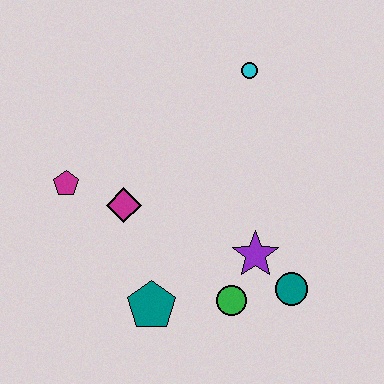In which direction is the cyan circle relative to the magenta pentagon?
The cyan circle is to the right of the magenta pentagon.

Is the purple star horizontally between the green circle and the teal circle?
Yes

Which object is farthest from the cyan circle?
The teal pentagon is farthest from the cyan circle.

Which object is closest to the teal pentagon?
The green circle is closest to the teal pentagon.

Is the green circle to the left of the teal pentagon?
No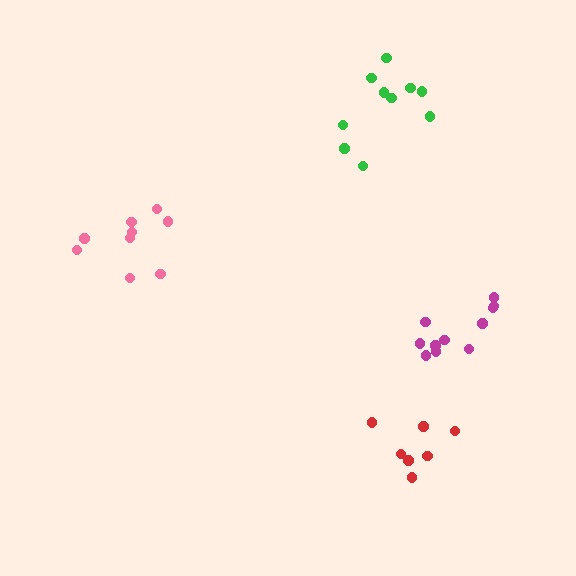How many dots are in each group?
Group 1: 10 dots, Group 2: 9 dots, Group 3: 11 dots, Group 4: 7 dots (37 total).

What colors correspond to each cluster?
The clusters are colored: green, pink, magenta, red.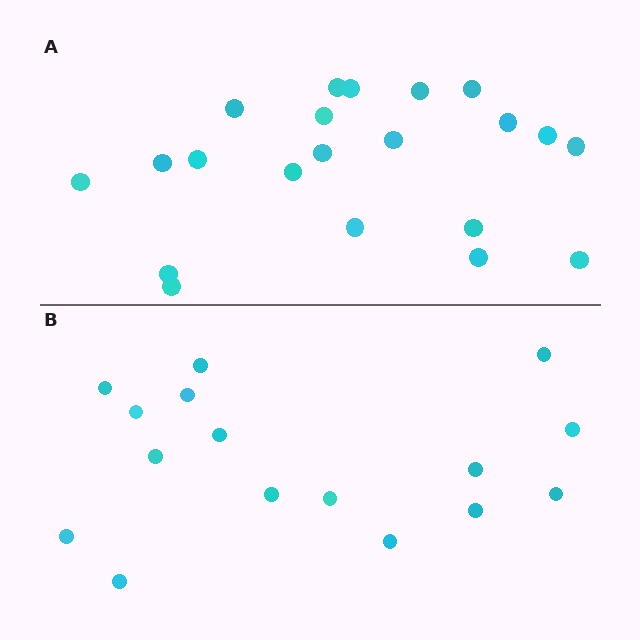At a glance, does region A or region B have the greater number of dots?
Region A (the top region) has more dots.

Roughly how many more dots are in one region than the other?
Region A has about 5 more dots than region B.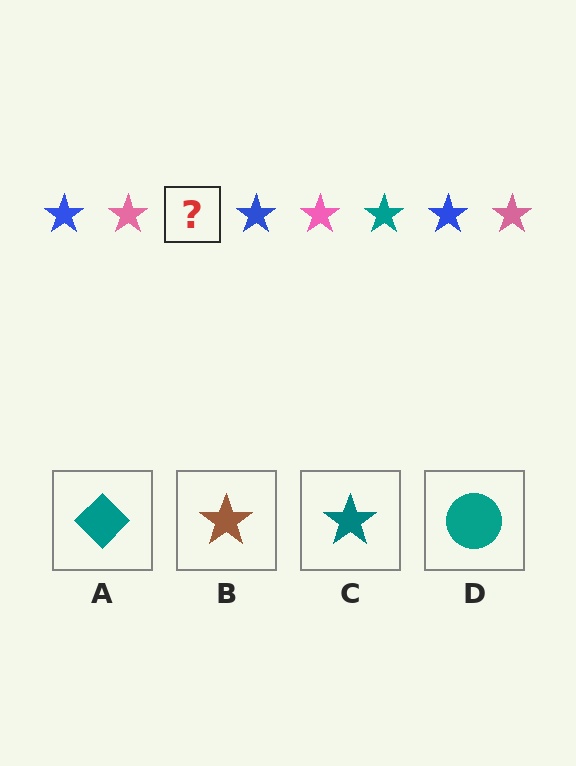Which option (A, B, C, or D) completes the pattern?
C.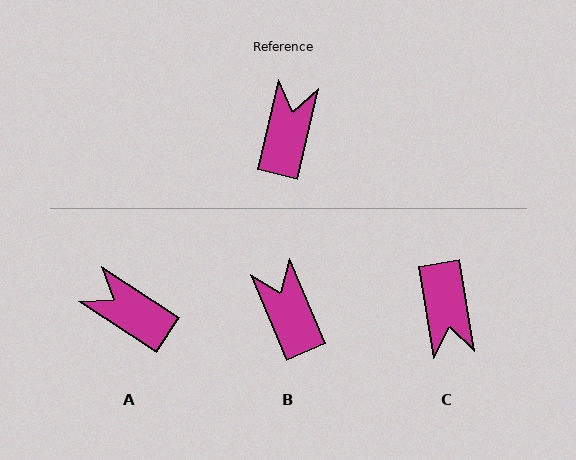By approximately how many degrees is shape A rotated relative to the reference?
Approximately 70 degrees counter-clockwise.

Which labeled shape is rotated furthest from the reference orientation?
C, about 158 degrees away.